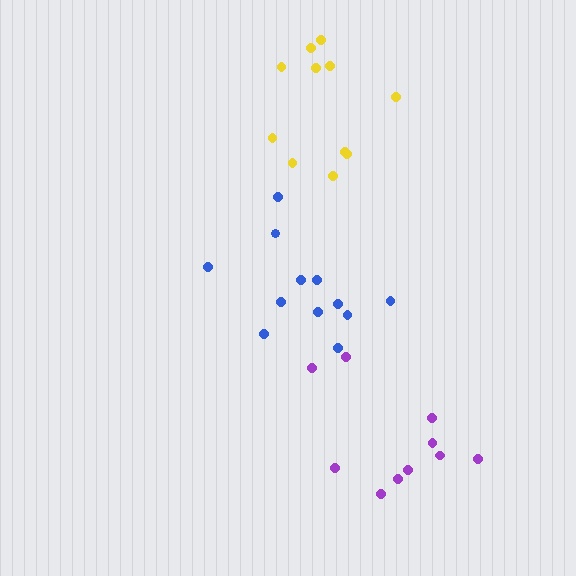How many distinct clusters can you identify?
There are 3 distinct clusters.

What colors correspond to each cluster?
The clusters are colored: blue, yellow, purple.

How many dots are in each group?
Group 1: 12 dots, Group 2: 11 dots, Group 3: 10 dots (33 total).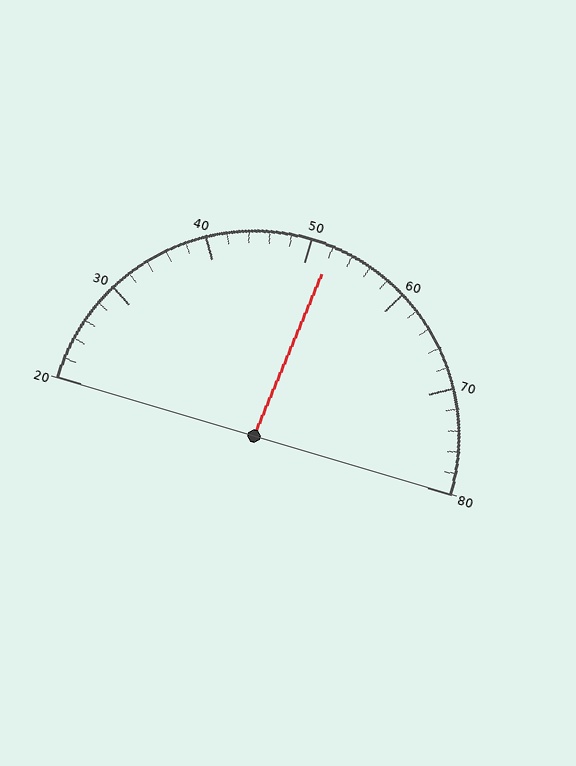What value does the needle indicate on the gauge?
The needle indicates approximately 52.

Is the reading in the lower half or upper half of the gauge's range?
The reading is in the upper half of the range (20 to 80).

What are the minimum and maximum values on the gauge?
The gauge ranges from 20 to 80.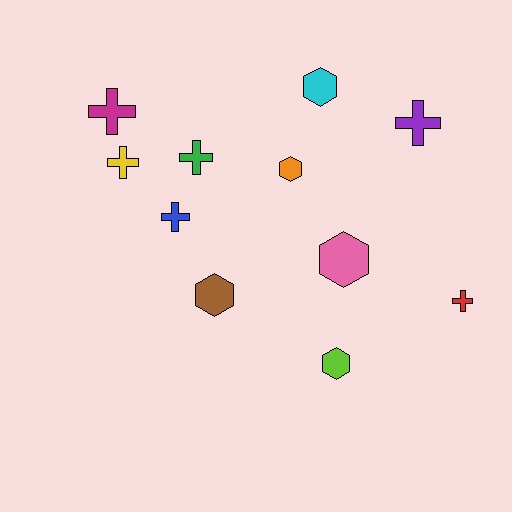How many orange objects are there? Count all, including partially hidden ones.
There is 1 orange object.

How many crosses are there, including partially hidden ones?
There are 6 crosses.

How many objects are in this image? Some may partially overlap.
There are 11 objects.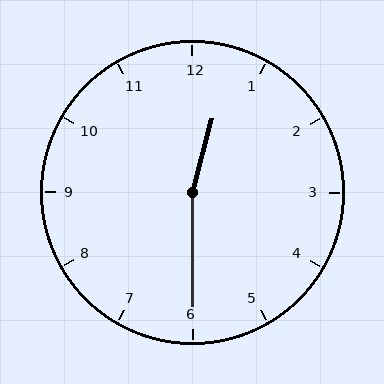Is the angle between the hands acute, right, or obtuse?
It is obtuse.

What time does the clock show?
12:30.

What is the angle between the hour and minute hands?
Approximately 165 degrees.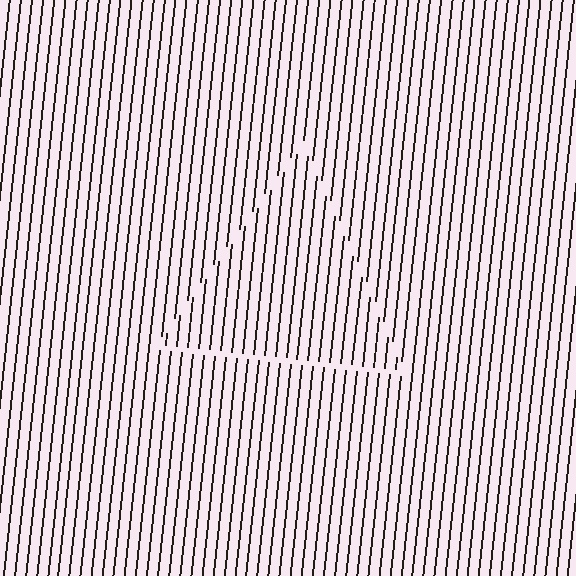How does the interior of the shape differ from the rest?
The interior of the shape contains the same grating, shifted by half a period — the contour is defined by the phase discontinuity where line-ends from the inner and outer gratings abut.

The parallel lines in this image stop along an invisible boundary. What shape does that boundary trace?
An illusory triangle. The interior of the shape contains the same grating, shifted by half a period — the contour is defined by the phase discontinuity where line-ends from the inner and outer gratings abut.